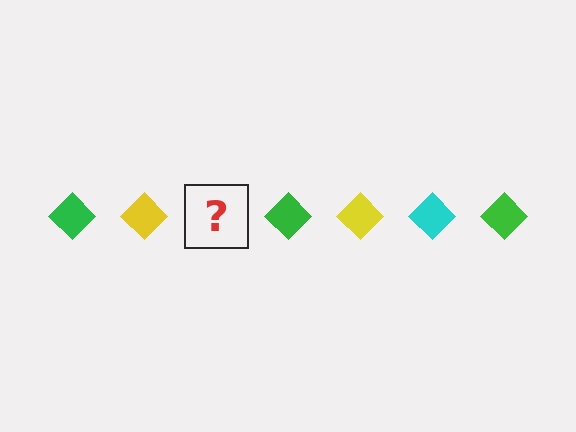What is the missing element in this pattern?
The missing element is a cyan diamond.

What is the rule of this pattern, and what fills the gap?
The rule is that the pattern cycles through green, yellow, cyan diamonds. The gap should be filled with a cyan diamond.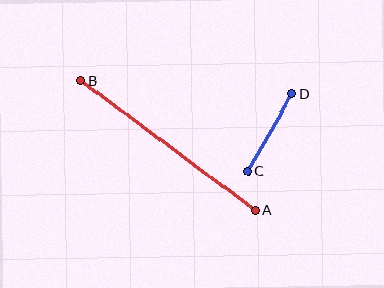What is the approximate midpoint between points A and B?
The midpoint is at approximately (168, 145) pixels.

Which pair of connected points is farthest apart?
Points A and B are farthest apart.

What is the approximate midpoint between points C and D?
The midpoint is at approximately (270, 133) pixels.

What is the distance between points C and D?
The distance is approximately 89 pixels.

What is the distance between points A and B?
The distance is approximately 217 pixels.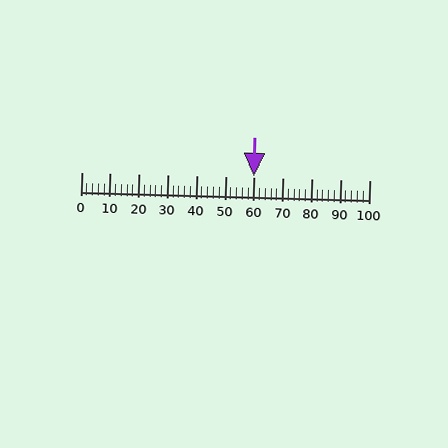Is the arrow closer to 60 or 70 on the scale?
The arrow is closer to 60.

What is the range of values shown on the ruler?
The ruler shows values from 0 to 100.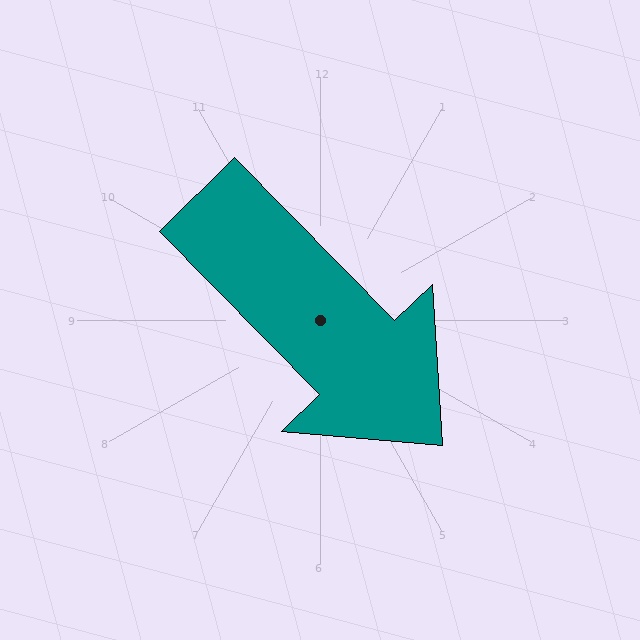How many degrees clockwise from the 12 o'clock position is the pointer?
Approximately 136 degrees.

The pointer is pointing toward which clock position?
Roughly 5 o'clock.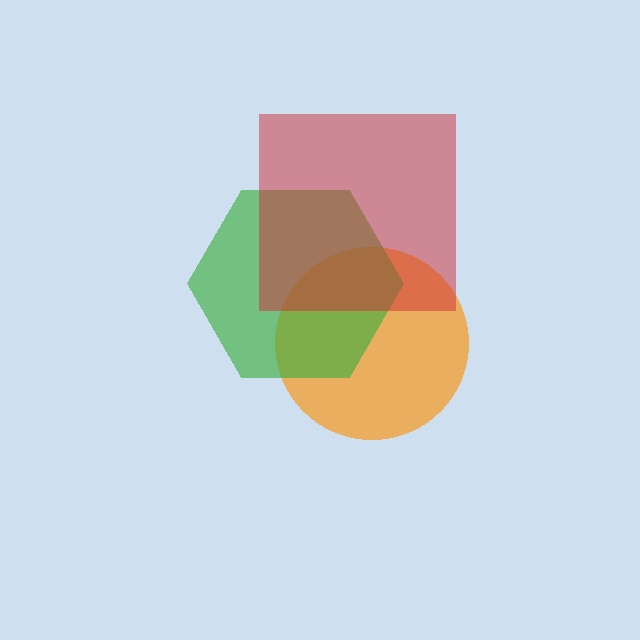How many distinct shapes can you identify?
There are 3 distinct shapes: an orange circle, a green hexagon, a red square.